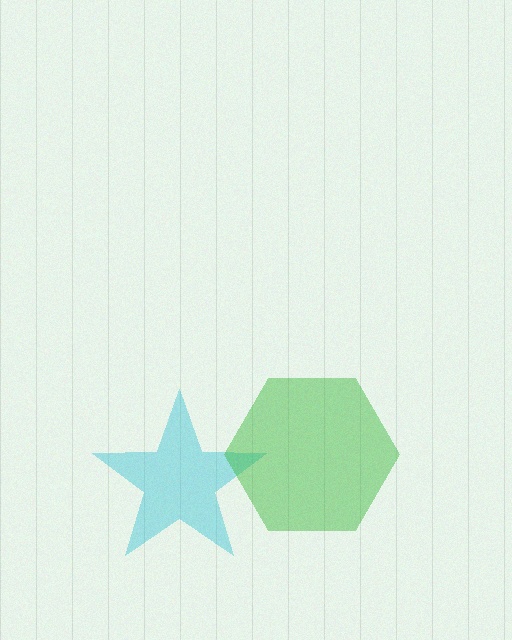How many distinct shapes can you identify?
There are 2 distinct shapes: a cyan star, a green hexagon.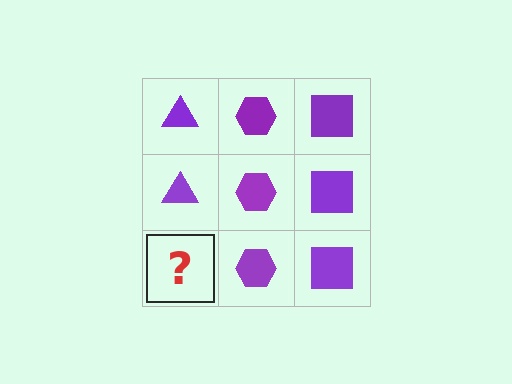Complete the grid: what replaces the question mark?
The question mark should be replaced with a purple triangle.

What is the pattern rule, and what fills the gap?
The rule is that each column has a consistent shape. The gap should be filled with a purple triangle.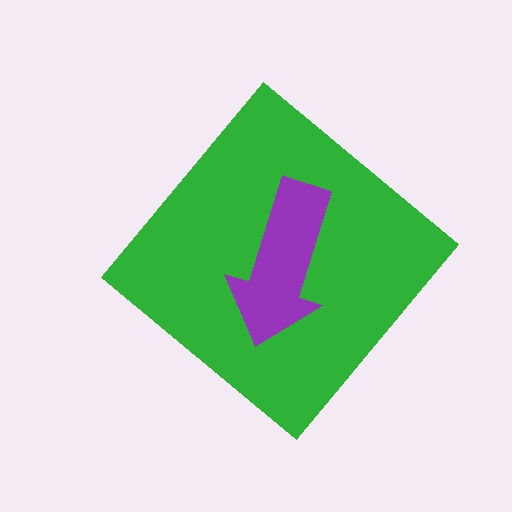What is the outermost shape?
The green diamond.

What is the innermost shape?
The purple arrow.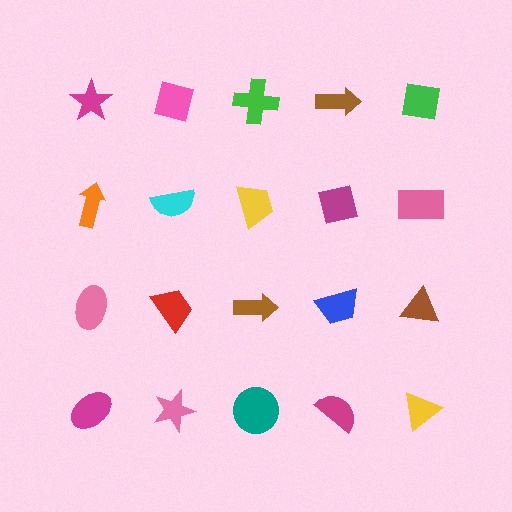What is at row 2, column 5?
A pink rectangle.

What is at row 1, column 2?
A pink square.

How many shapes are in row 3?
5 shapes.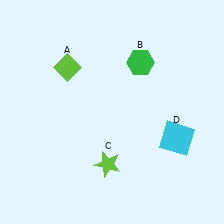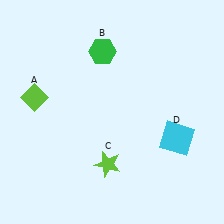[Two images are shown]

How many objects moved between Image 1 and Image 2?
2 objects moved between the two images.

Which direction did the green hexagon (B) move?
The green hexagon (B) moved left.